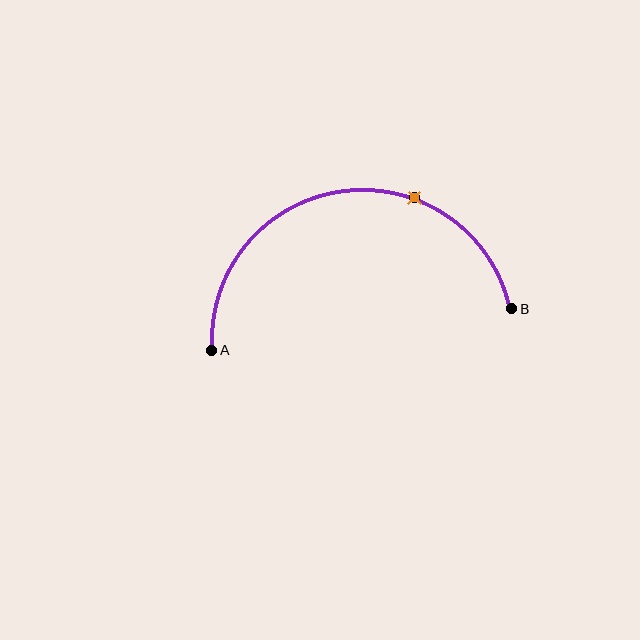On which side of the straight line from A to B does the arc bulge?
The arc bulges above the straight line connecting A and B.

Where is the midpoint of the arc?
The arc midpoint is the point on the curve farthest from the straight line joining A and B. It sits above that line.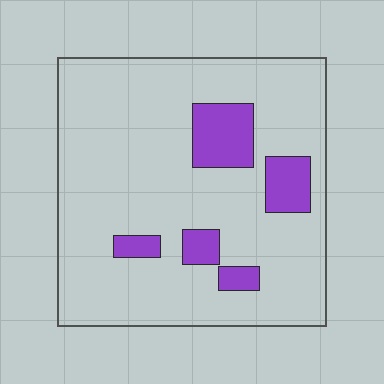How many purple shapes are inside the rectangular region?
5.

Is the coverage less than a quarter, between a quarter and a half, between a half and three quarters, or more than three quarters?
Less than a quarter.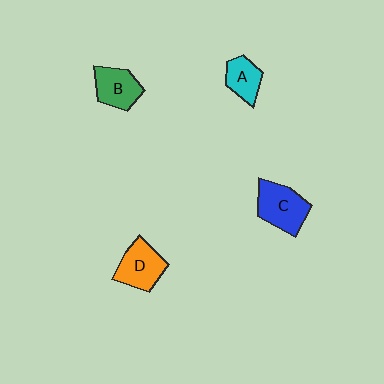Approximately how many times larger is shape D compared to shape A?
Approximately 1.4 times.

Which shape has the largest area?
Shape C (blue).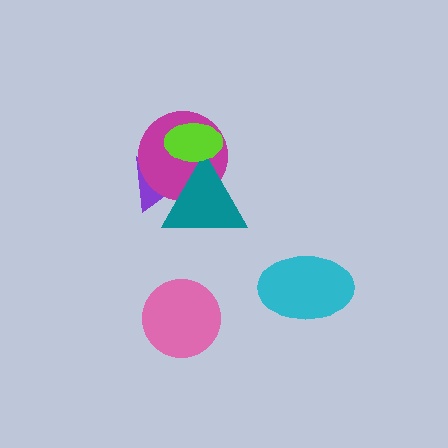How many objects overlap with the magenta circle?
3 objects overlap with the magenta circle.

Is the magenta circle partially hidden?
Yes, it is partially covered by another shape.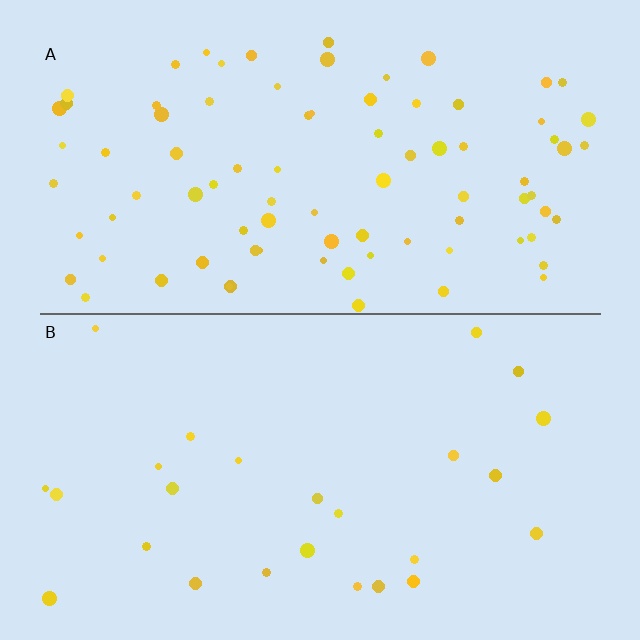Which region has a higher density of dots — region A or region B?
A (the top).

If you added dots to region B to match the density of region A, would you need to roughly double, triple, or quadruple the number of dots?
Approximately triple.